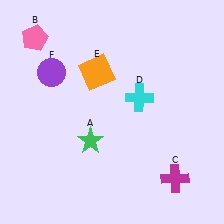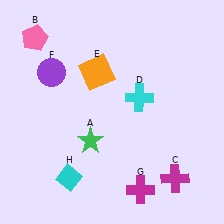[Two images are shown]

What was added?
A magenta cross (G), a cyan diamond (H) were added in Image 2.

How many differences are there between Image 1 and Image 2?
There are 2 differences between the two images.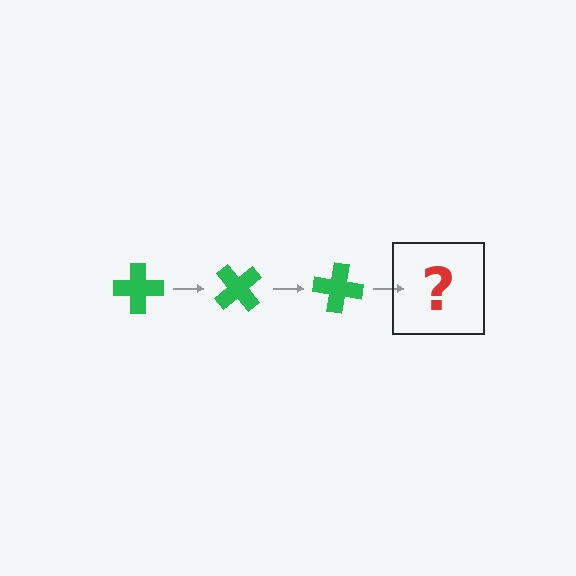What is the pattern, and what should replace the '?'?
The pattern is that the cross rotates 50 degrees each step. The '?' should be a green cross rotated 150 degrees.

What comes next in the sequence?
The next element should be a green cross rotated 150 degrees.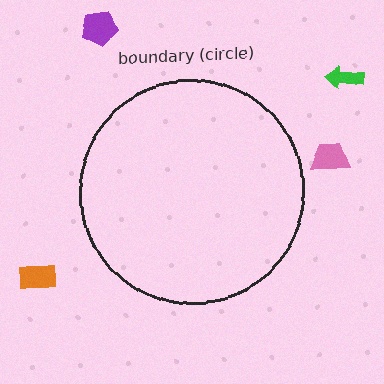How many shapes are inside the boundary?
0 inside, 4 outside.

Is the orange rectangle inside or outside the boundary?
Outside.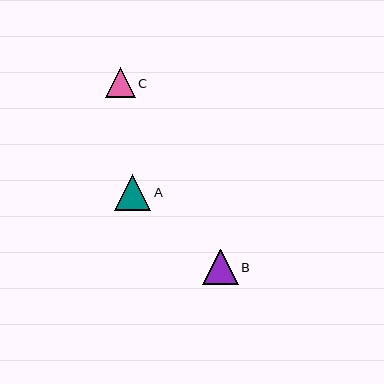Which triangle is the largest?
Triangle A is the largest with a size of approximately 37 pixels.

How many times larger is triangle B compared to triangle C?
Triangle B is approximately 1.2 times the size of triangle C.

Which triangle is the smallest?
Triangle C is the smallest with a size of approximately 30 pixels.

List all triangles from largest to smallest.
From largest to smallest: A, B, C.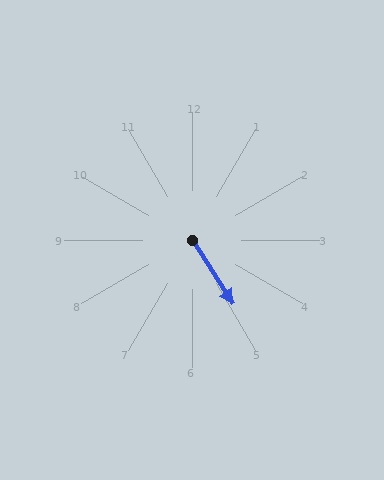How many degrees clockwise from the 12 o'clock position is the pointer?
Approximately 147 degrees.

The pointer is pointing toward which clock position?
Roughly 5 o'clock.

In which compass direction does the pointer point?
Southeast.